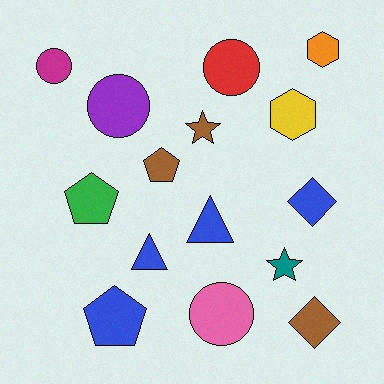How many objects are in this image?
There are 15 objects.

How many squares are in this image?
There are no squares.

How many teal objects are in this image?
There is 1 teal object.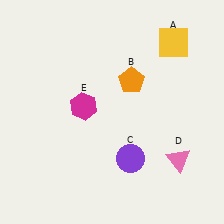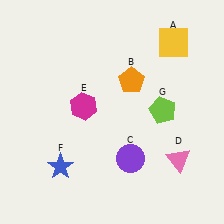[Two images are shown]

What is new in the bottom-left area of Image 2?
A blue star (F) was added in the bottom-left area of Image 2.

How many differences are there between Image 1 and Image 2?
There are 2 differences between the two images.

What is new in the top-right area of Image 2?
A lime pentagon (G) was added in the top-right area of Image 2.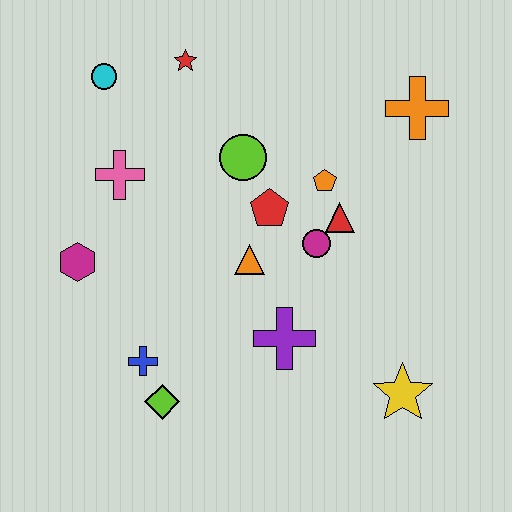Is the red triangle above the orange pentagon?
No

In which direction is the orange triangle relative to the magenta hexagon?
The orange triangle is to the right of the magenta hexagon.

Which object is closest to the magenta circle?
The red triangle is closest to the magenta circle.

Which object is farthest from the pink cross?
The yellow star is farthest from the pink cross.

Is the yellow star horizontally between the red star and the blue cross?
No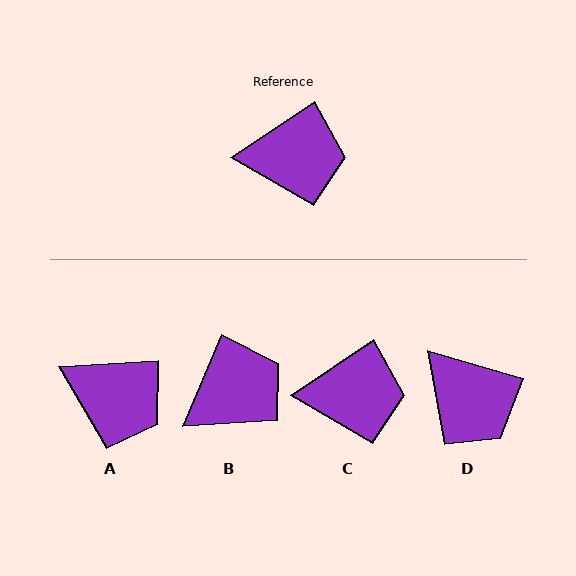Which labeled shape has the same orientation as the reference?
C.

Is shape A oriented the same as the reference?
No, it is off by about 30 degrees.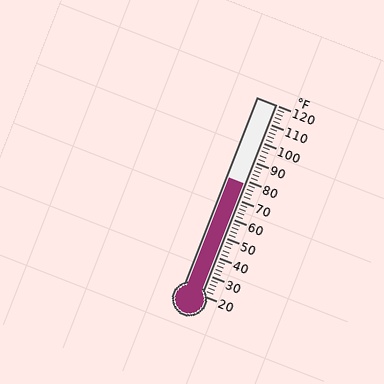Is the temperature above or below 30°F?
The temperature is above 30°F.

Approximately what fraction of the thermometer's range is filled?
The thermometer is filled to approximately 60% of its range.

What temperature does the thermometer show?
The thermometer shows approximately 78°F.